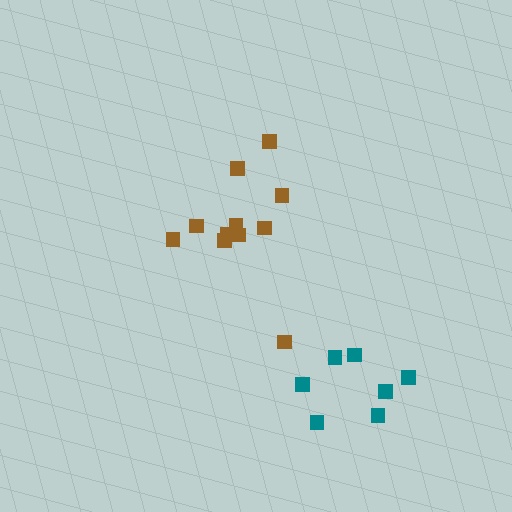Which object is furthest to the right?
The teal cluster is rightmost.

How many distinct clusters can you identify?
There are 2 distinct clusters.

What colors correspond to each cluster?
The clusters are colored: teal, brown.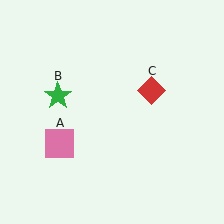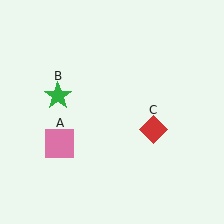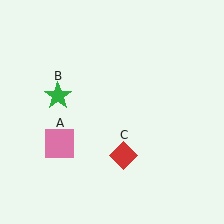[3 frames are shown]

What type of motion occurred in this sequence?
The red diamond (object C) rotated clockwise around the center of the scene.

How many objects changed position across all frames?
1 object changed position: red diamond (object C).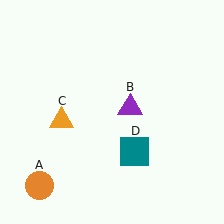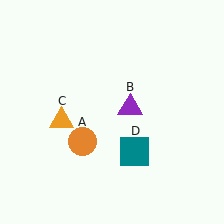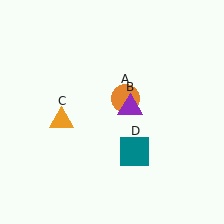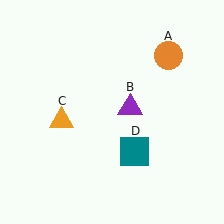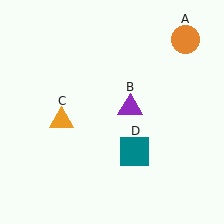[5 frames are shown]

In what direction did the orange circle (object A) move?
The orange circle (object A) moved up and to the right.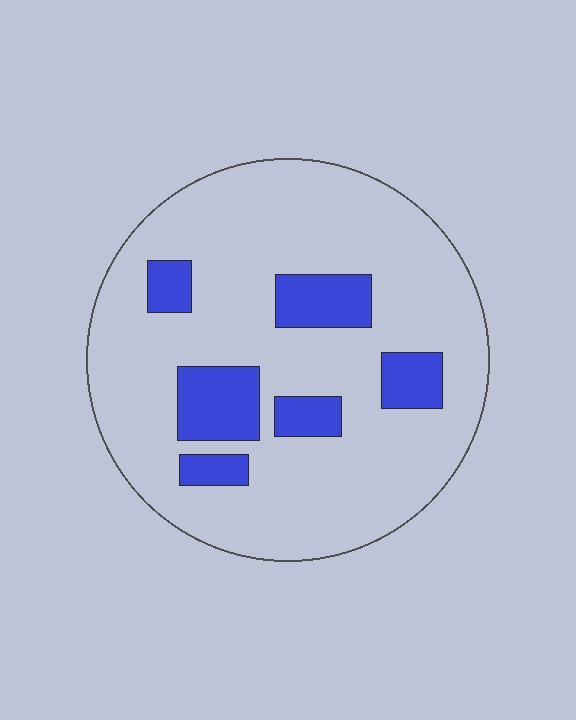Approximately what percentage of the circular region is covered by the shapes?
Approximately 15%.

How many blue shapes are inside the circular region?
6.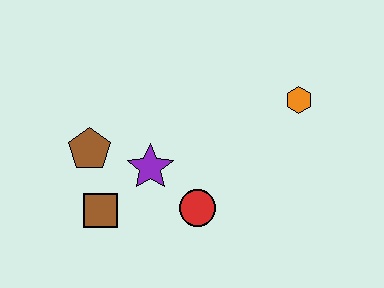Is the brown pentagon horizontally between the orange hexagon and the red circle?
No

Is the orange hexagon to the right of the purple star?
Yes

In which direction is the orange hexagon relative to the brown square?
The orange hexagon is to the right of the brown square.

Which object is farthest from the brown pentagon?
The orange hexagon is farthest from the brown pentagon.